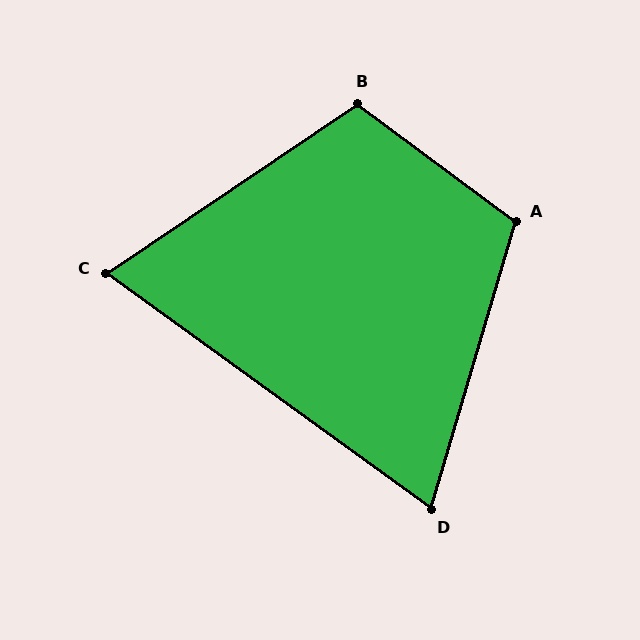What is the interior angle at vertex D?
Approximately 71 degrees (acute).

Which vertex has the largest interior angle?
A, at approximately 110 degrees.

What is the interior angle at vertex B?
Approximately 109 degrees (obtuse).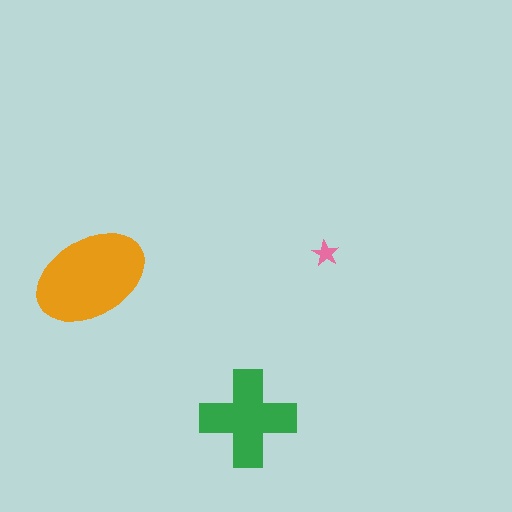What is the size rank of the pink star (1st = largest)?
3rd.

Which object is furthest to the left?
The orange ellipse is leftmost.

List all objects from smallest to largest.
The pink star, the green cross, the orange ellipse.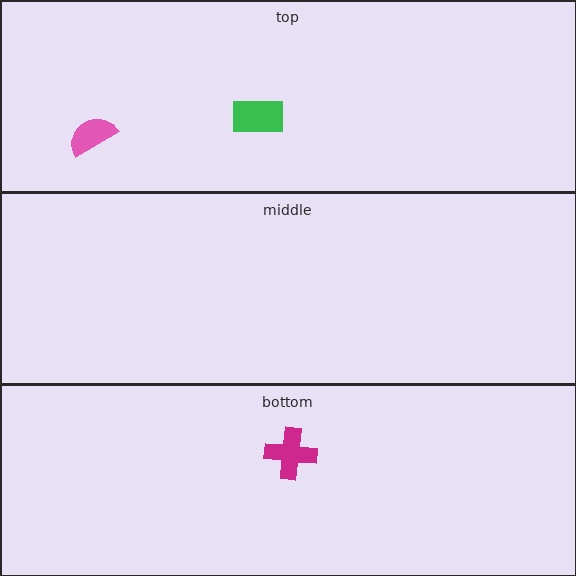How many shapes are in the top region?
2.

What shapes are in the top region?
The pink semicircle, the green rectangle.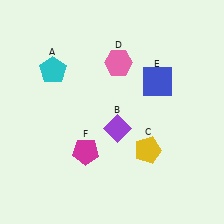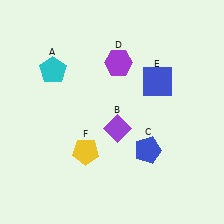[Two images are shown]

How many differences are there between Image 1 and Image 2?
There are 3 differences between the two images.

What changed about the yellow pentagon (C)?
In Image 1, C is yellow. In Image 2, it changed to blue.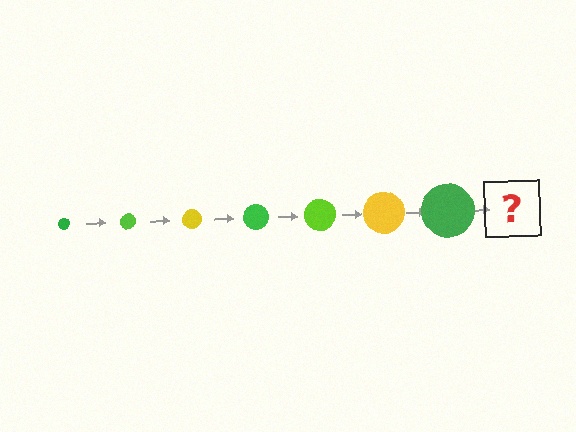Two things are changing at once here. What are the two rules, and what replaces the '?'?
The two rules are that the circle grows larger each step and the color cycles through green, lime, and yellow. The '?' should be a lime circle, larger than the previous one.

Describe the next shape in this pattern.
It should be a lime circle, larger than the previous one.